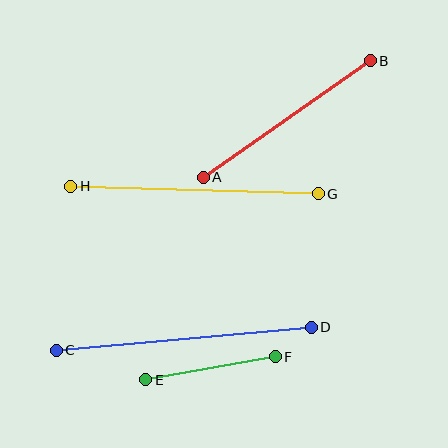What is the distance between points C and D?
The distance is approximately 256 pixels.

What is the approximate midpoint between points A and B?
The midpoint is at approximately (287, 119) pixels.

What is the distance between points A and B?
The distance is approximately 204 pixels.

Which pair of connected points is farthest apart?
Points C and D are farthest apart.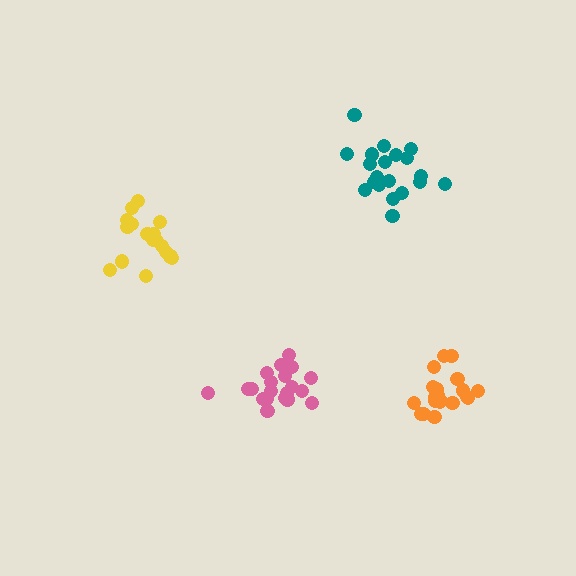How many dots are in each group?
Group 1: 20 dots, Group 2: 20 dots, Group 3: 17 dots, Group 4: 20 dots (77 total).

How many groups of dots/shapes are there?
There are 4 groups.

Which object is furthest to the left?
The yellow cluster is leftmost.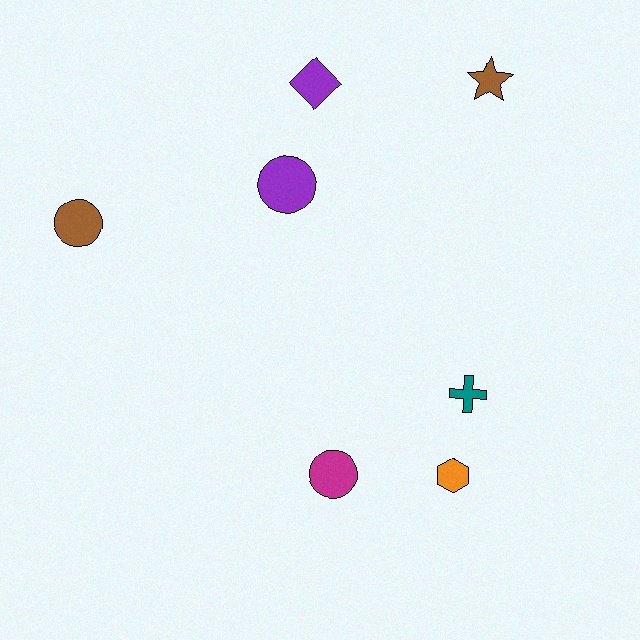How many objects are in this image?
There are 7 objects.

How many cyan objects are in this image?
There are no cyan objects.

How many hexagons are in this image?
There is 1 hexagon.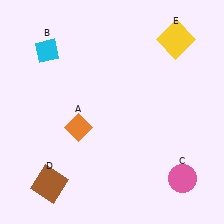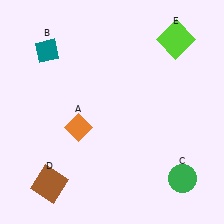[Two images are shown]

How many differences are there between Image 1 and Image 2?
There are 3 differences between the two images.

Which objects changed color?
B changed from cyan to teal. C changed from pink to green. E changed from yellow to lime.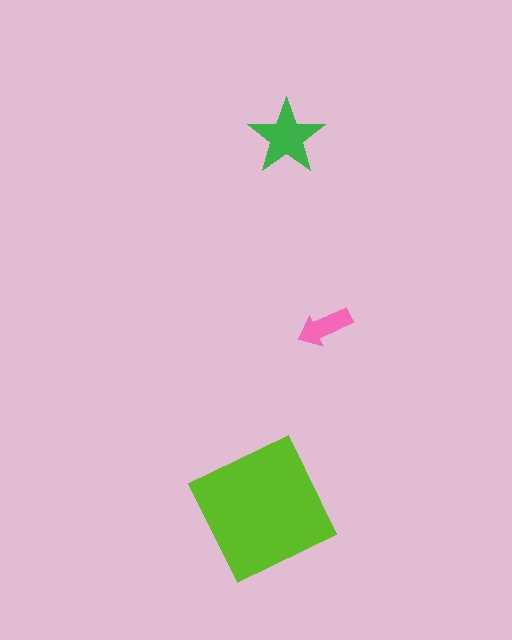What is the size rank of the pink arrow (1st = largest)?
3rd.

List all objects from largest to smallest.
The lime square, the green star, the pink arrow.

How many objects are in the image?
There are 3 objects in the image.